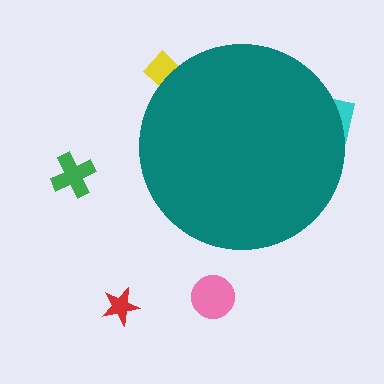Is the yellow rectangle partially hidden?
Yes, the yellow rectangle is partially hidden behind the teal circle.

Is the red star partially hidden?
No, the red star is fully visible.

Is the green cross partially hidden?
No, the green cross is fully visible.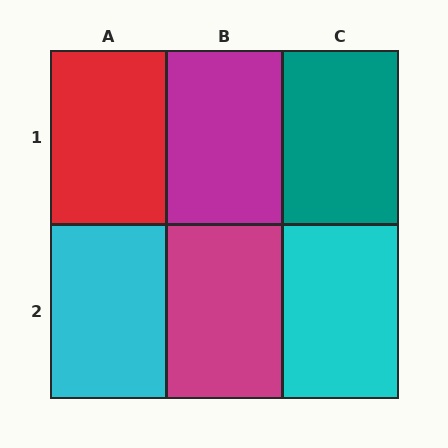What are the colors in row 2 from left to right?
Cyan, magenta, cyan.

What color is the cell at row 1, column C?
Teal.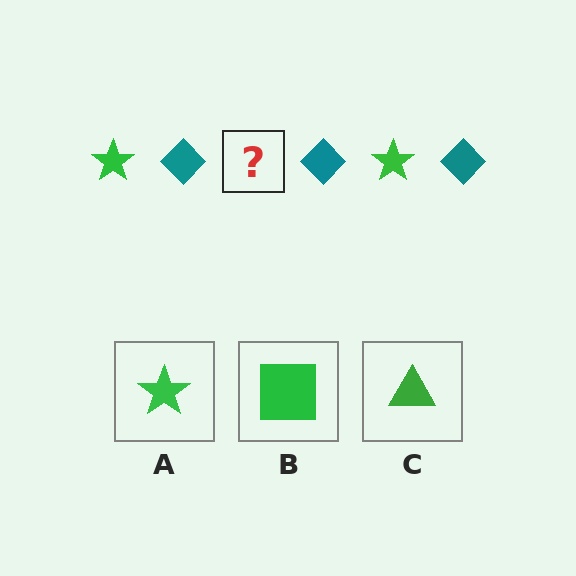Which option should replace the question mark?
Option A.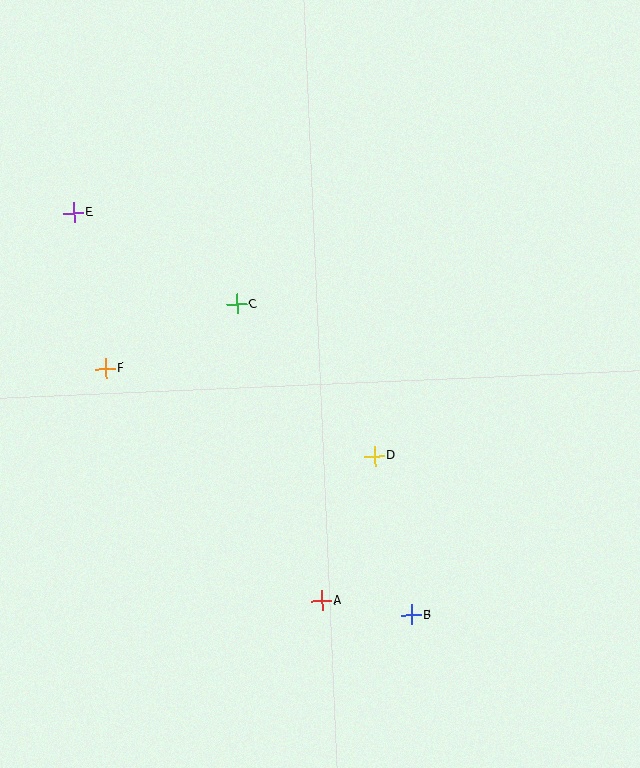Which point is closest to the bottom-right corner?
Point B is closest to the bottom-right corner.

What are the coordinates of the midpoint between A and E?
The midpoint between A and E is at (198, 407).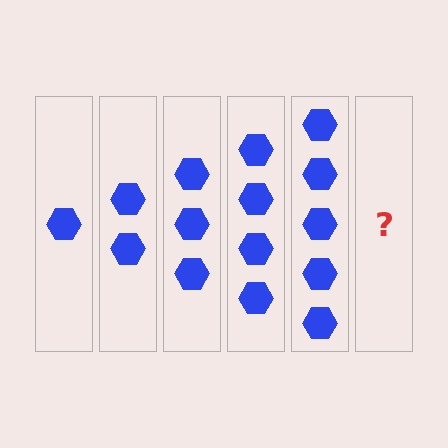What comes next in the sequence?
The next element should be 6 hexagons.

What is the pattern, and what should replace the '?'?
The pattern is that each step adds one more hexagon. The '?' should be 6 hexagons.